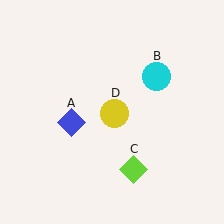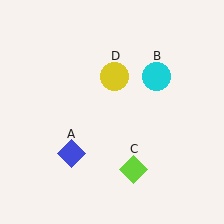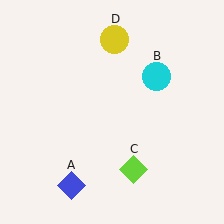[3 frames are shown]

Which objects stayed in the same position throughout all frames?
Cyan circle (object B) and lime diamond (object C) remained stationary.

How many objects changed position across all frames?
2 objects changed position: blue diamond (object A), yellow circle (object D).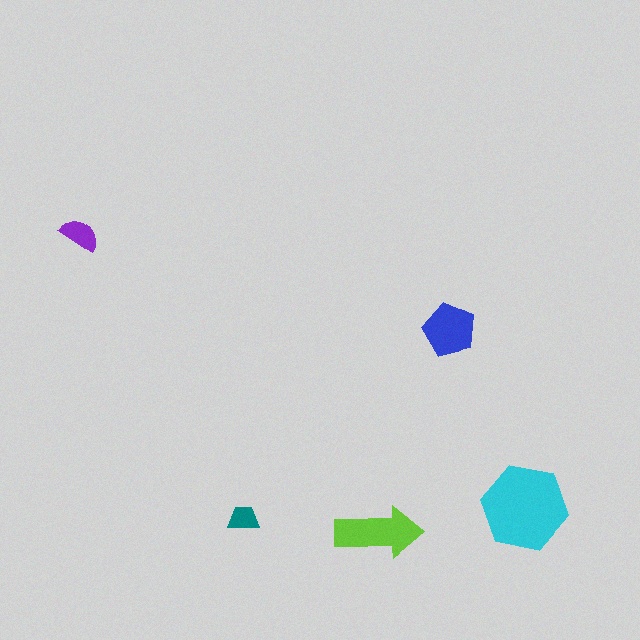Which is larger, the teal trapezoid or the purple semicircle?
The purple semicircle.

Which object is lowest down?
The lime arrow is bottommost.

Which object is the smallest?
The teal trapezoid.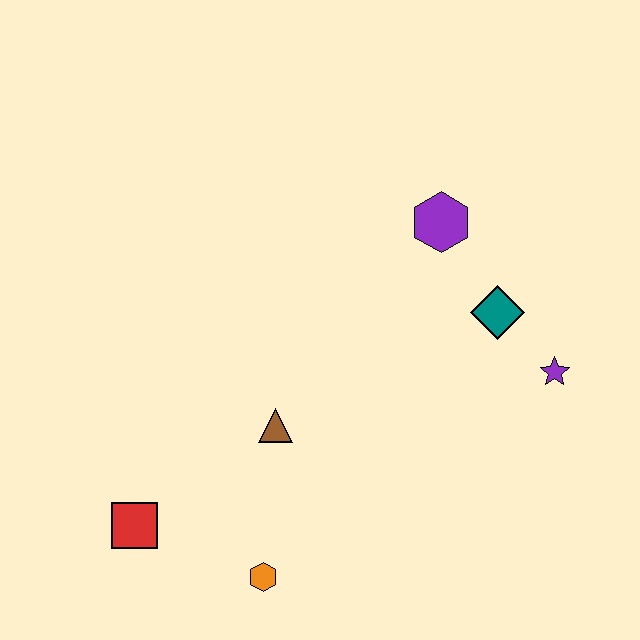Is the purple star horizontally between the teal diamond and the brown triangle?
No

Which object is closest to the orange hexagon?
The red square is closest to the orange hexagon.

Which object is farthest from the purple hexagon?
The red square is farthest from the purple hexagon.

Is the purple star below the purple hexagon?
Yes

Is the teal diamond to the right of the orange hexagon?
Yes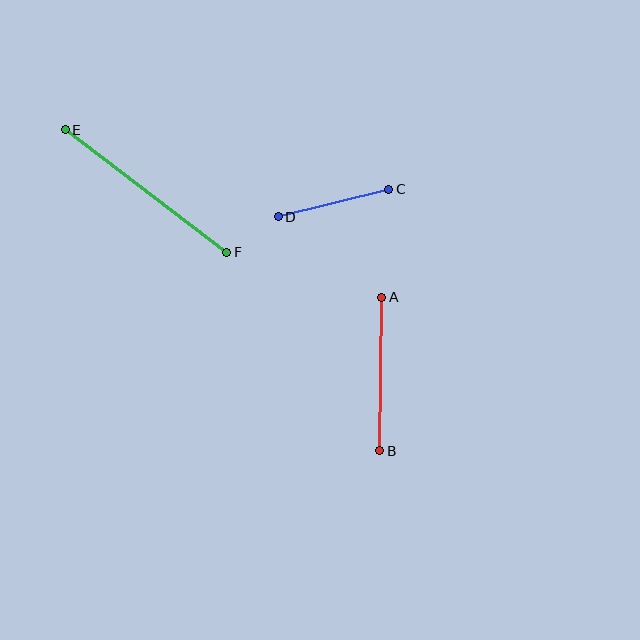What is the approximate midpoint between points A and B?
The midpoint is at approximately (381, 374) pixels.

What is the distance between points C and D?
The distance is approximately 114 pixels.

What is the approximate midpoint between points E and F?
The midpoint is at approximately (146, 191) pixels.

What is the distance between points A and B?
The distance is approximately 153 pixels.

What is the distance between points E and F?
The distance is approximately 203 pixels.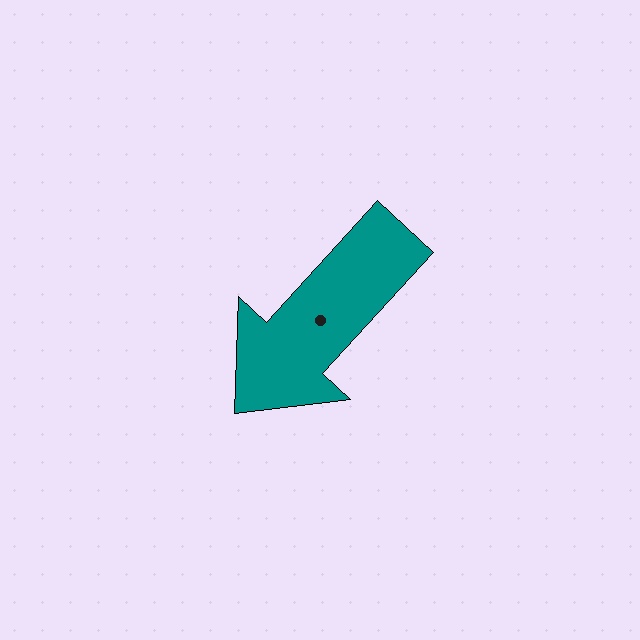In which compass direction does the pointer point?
Southwest.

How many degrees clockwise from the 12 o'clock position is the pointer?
Approximately 223 degrees.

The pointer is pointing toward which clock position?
Roughly 7 o'clock.